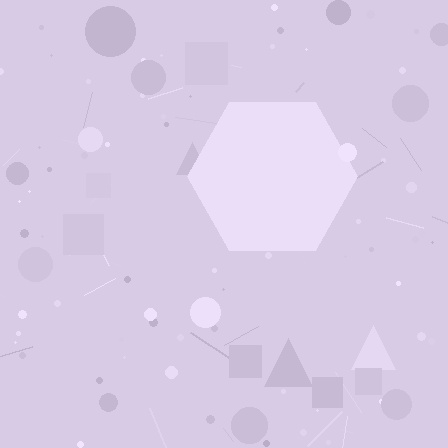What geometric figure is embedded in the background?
A hexagon is embedded in the background.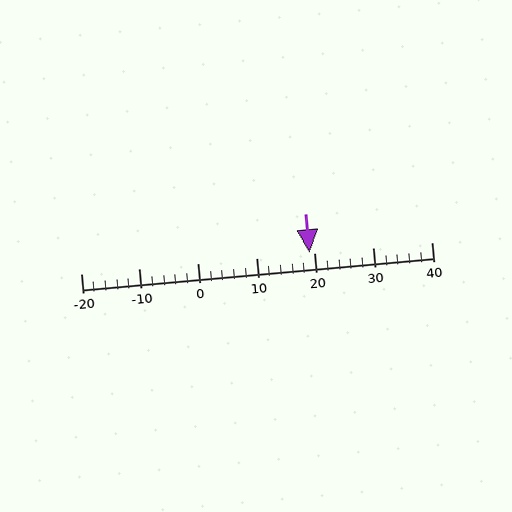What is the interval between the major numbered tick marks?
The major tick marks are spaced 10 units apart.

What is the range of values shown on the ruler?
The ruler shows values from -20 to 40.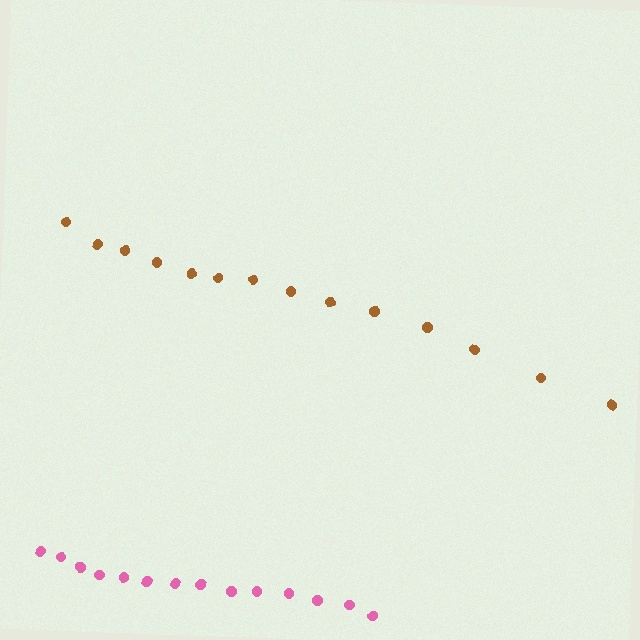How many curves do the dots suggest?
There are 2 distinct paths.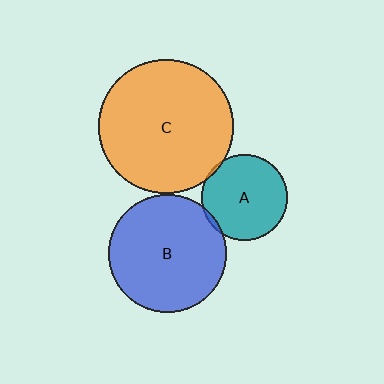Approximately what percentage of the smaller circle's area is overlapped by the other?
Approximately 5%.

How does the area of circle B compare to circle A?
Approximately 1.9 times.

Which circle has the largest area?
Circle C (orange).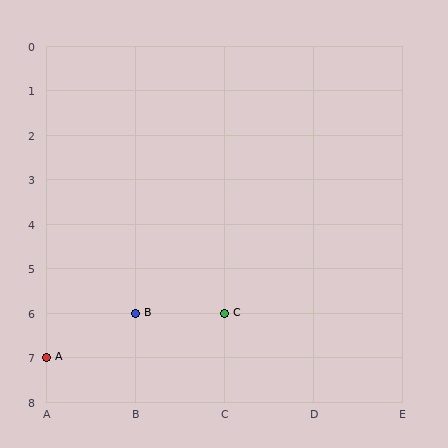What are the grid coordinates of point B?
Point B is at grid coordinates (B, 6).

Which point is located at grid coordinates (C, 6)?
Point C is at (C, 6).